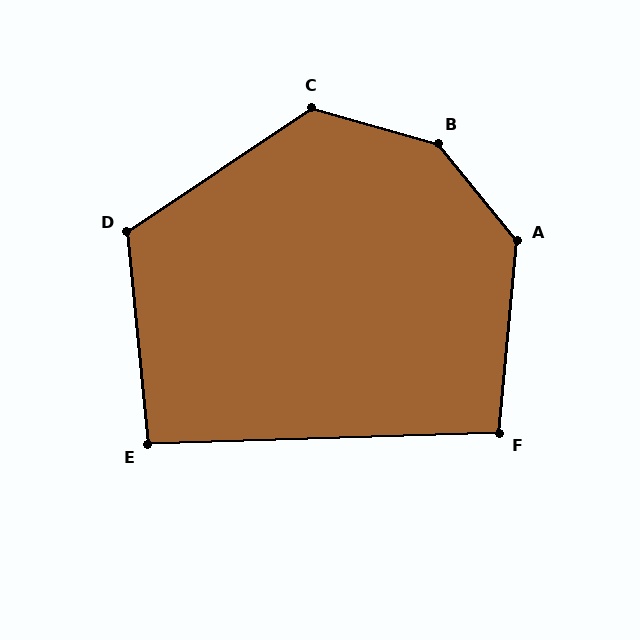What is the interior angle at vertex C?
Approximately 130 degrees (obtuse).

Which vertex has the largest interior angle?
B, at approximately 145 degrees.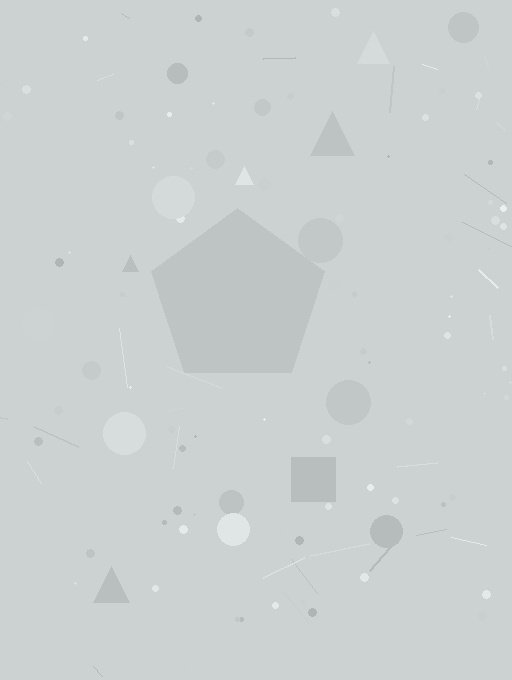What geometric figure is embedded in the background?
A pentagon is embedded in the background.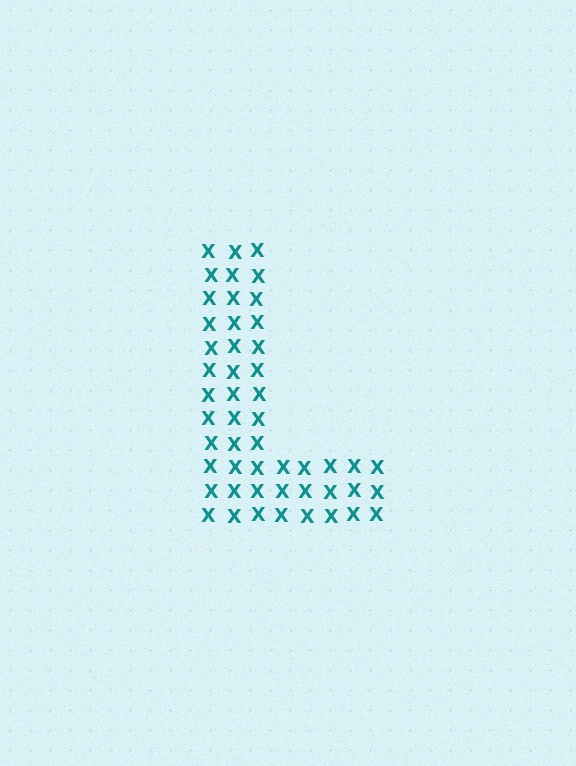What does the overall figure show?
The overall figure shows the letter L.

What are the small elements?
The small elements are letter X's.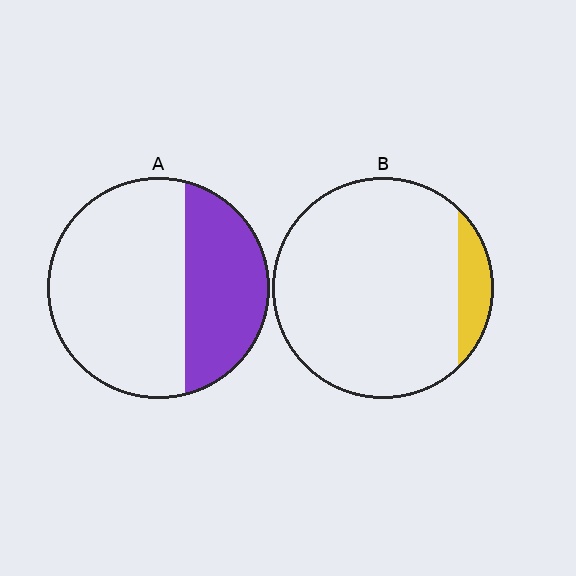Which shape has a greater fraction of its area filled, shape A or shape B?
Shape A.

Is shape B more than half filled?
No.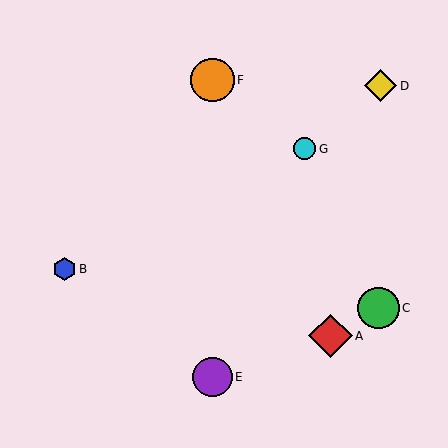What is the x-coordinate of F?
Object F is at x≈212.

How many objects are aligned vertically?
2 objects (E, F) are aligned vertically.